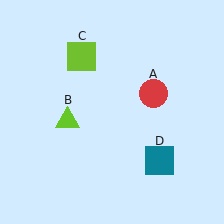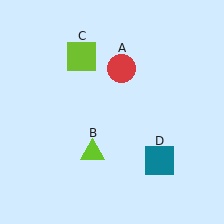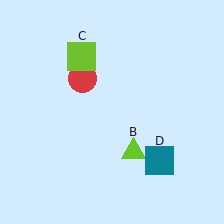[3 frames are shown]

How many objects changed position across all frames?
2 objects changed position: red circle (object A), lime triangle (object B).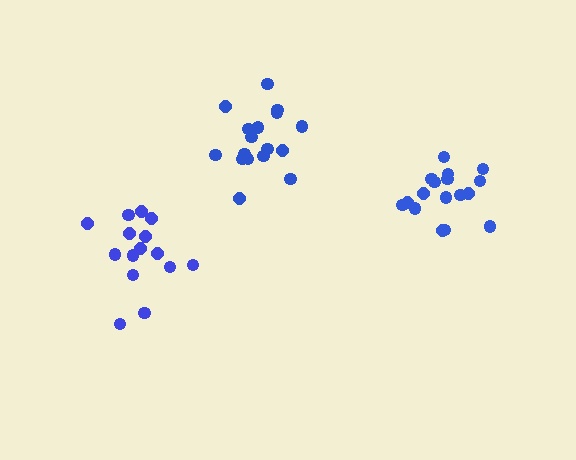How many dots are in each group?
Group 1: 17 dots, Group 2: 15 dots, Group 3: 17 dots (49 total).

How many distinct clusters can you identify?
There are 3 distinct clusters.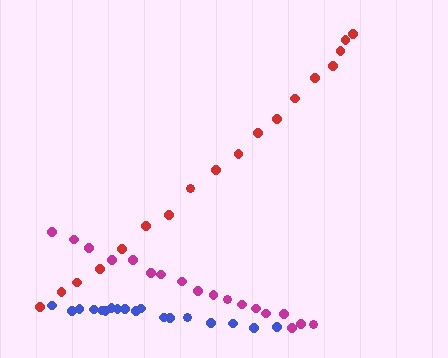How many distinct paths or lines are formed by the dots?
There are 3 distinct paths.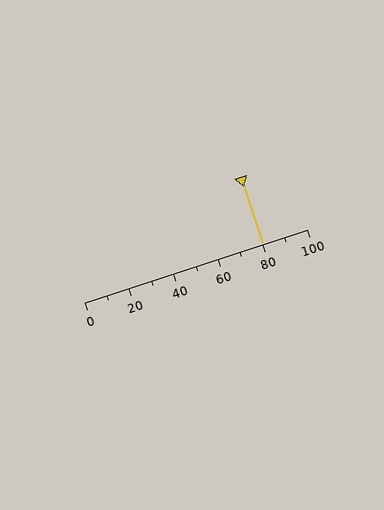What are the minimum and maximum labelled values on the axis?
The axis runs from 0 to 100.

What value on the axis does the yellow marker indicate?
The marker indicates approximately 80.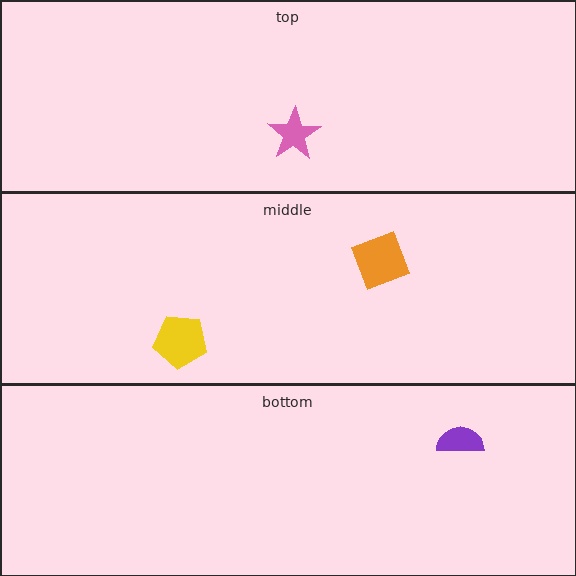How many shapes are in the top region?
1.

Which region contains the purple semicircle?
The bottom region.